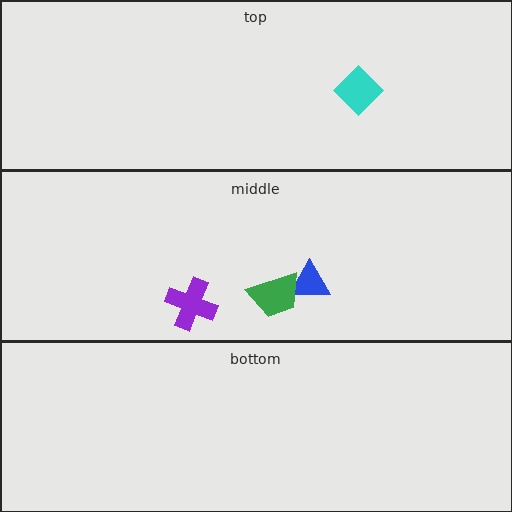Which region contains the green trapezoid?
The middle region.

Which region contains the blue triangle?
The middle region.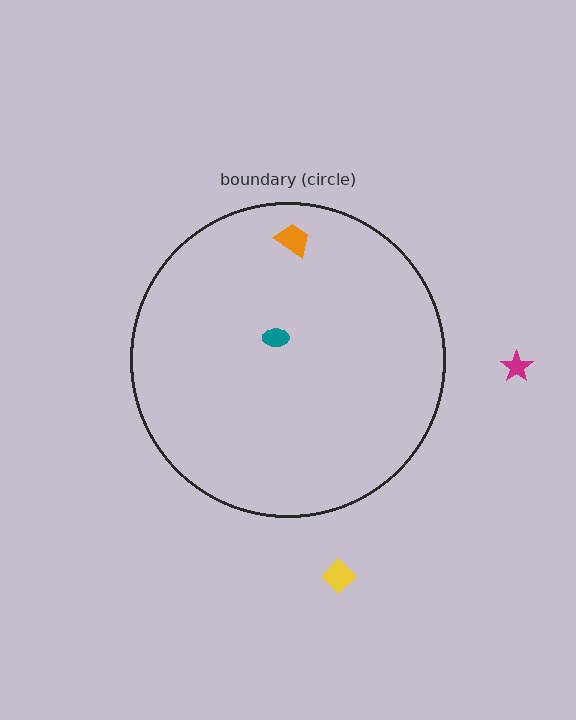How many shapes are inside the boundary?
2 inside, 2 outside.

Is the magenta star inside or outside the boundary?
Outside.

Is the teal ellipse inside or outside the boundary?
Inside.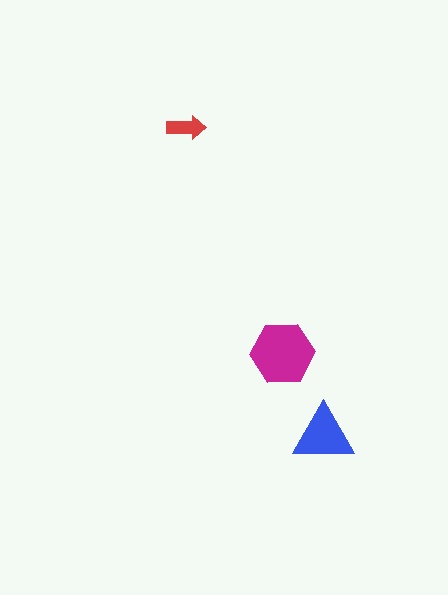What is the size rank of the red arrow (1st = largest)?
3rd.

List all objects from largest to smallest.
The magenta hexagon, the blue triangle, the red arrow.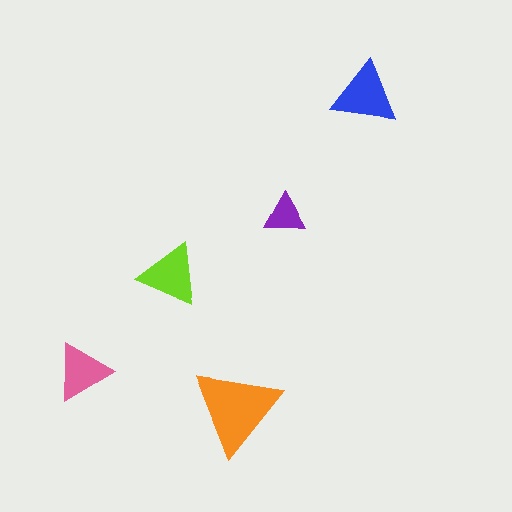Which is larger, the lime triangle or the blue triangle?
The blue one.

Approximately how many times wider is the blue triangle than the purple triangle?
About 1.5 times wider.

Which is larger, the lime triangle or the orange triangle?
The orange one.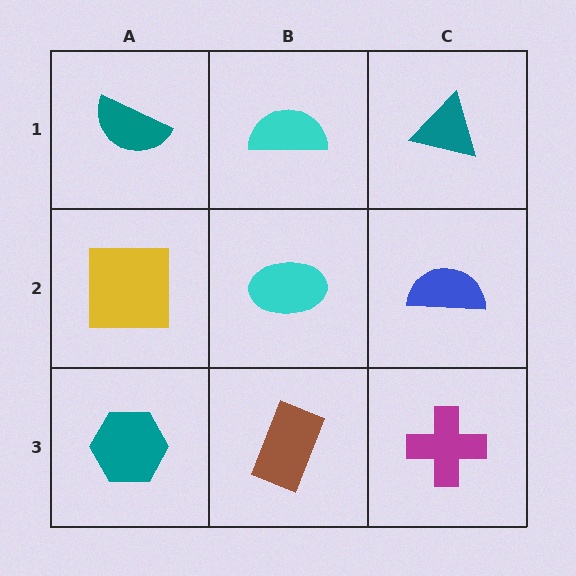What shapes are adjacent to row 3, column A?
A yellow square (row 2, column A), a brown rectangle (row 3, column B).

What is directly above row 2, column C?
A teal triangle.